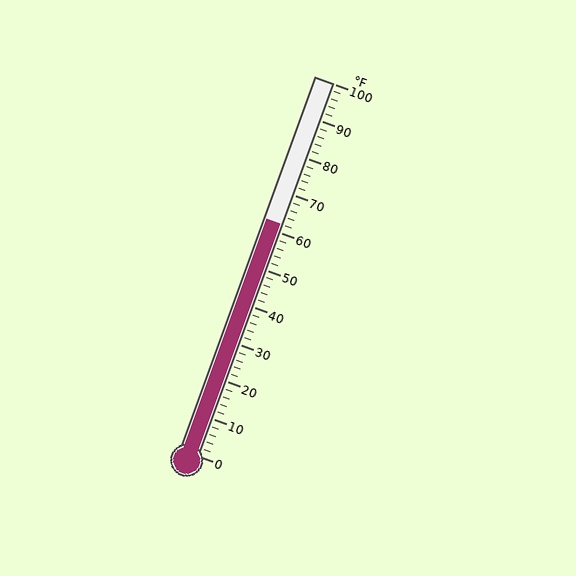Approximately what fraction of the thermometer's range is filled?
The thermometer is filled to approximately 60% of its range.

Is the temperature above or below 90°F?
The temperature is below 90°F.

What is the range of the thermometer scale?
The thermometer scale ranges from 0°F to 100°F.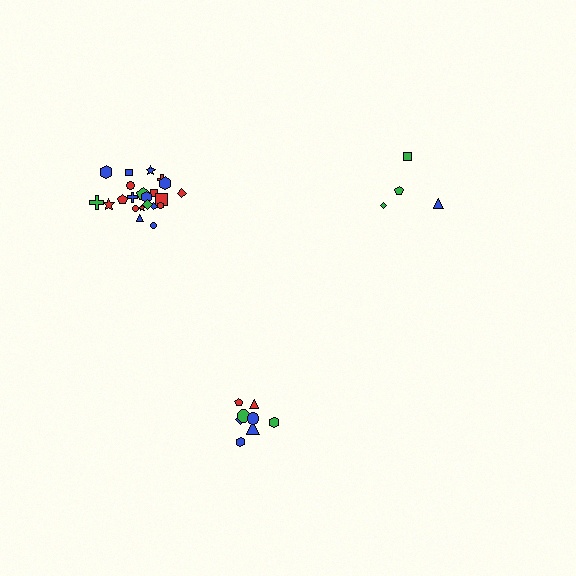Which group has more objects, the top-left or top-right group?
The top-left group.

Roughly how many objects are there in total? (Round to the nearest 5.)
Roughly 35 objects in total.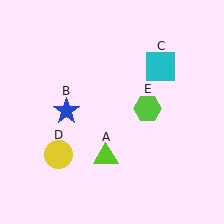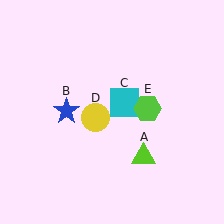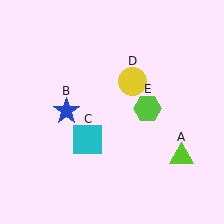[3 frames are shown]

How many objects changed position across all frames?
3 objects changed position: lime triangle (object A), cyan square (object C), yellow circle (object D).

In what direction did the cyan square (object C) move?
The cyan square (object C) moved down and to the left.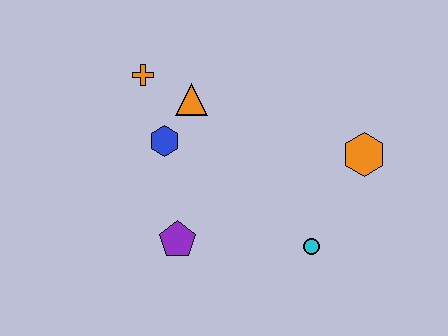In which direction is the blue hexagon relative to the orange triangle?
The blue hexagon is below the orange triangle.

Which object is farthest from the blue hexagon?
The orange hexagon is farthest from the blue hexagon.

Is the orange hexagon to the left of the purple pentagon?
No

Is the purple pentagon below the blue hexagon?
Yes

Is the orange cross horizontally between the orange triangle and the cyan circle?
No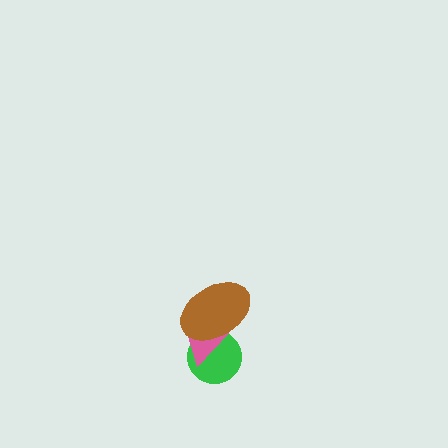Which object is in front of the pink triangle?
The brown ellipse is in front of the pink triangle.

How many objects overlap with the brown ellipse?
2 objects overlap with the brown ellipse.